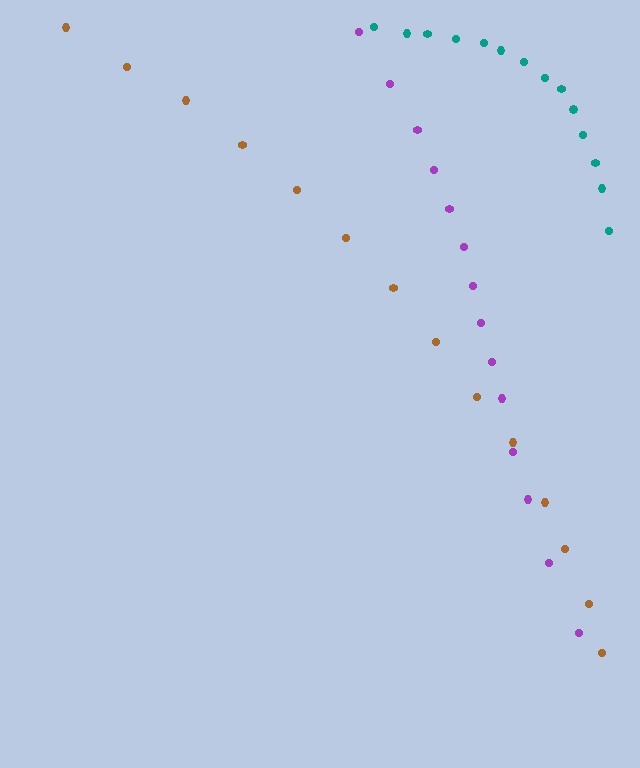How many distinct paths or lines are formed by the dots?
There are 3 distinct paths.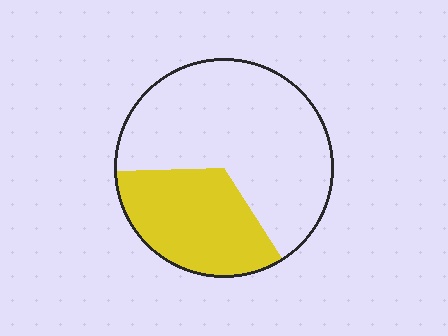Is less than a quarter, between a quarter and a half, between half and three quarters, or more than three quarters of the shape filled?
Between a quarter and a half.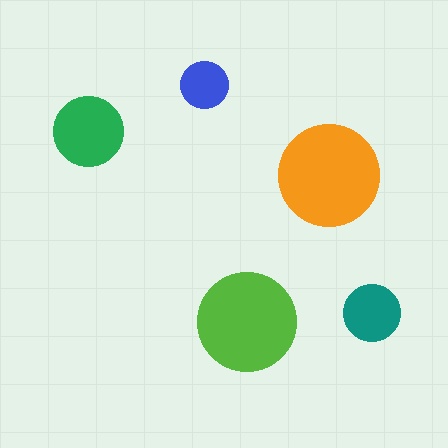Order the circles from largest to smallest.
the orange one, the lime one, the green one, the teal one, the blue one.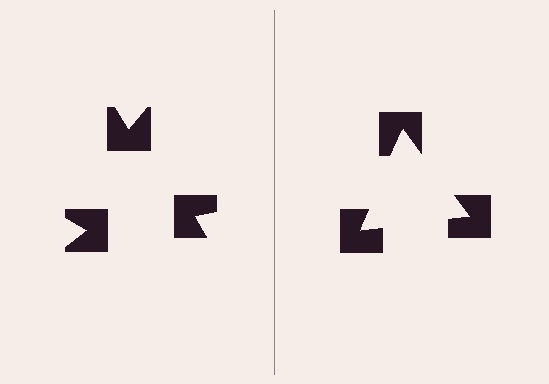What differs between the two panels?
The notched squares are positioned identically on both sides; only the wedge orientations differ. On the right they align to a triangle; on the left they are misaligned.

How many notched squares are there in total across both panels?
6 — 3 on each side.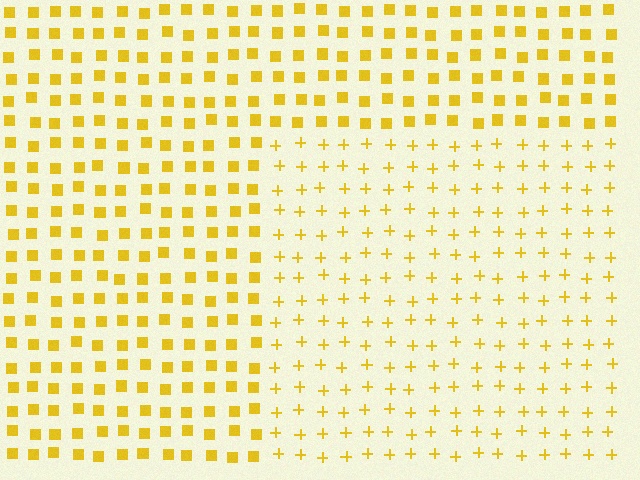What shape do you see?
I see a rectangle.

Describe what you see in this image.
The image is filled with small yellow elements arranged in a uniform grid. A rectangle-shaped region contains plus signs, while the surrounding area contains squares. The boundary is defined purely by the change in element shape.